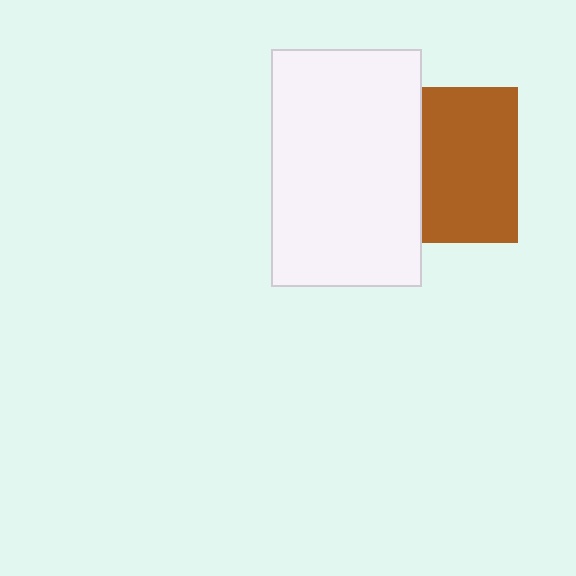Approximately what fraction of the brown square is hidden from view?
Roughly 38% of the brown square is hidden behind the white rectangle.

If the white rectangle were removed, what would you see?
You would see the complete brown square.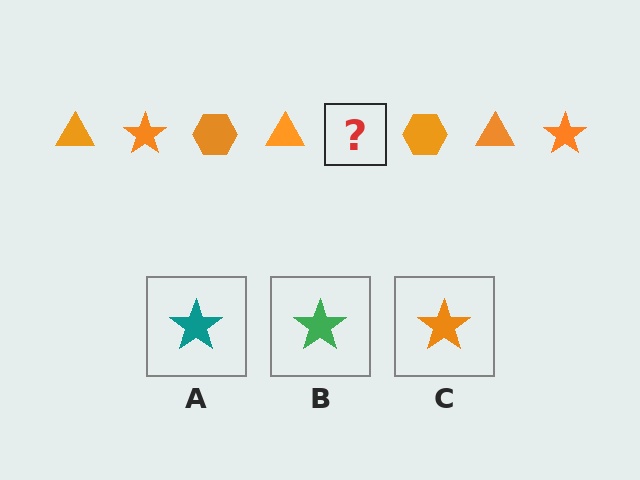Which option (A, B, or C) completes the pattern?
C.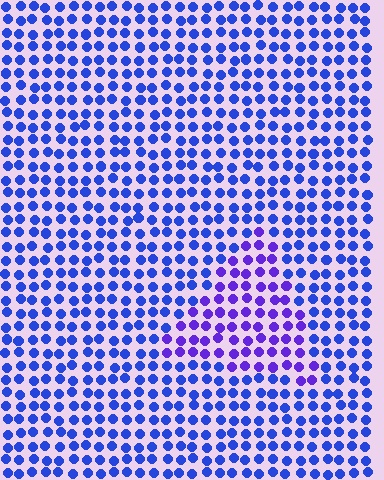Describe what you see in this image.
The image is filled with small blue elements in a uniform arrangement. A triangle-shaped region is visible where the elements are tinted to a slightly different hue, forming a subtle color boundary.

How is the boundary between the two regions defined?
The boundary is defined purely by a slight shift in hue (about 31 degrees). Spacing, size, and orientation are identical on both sides.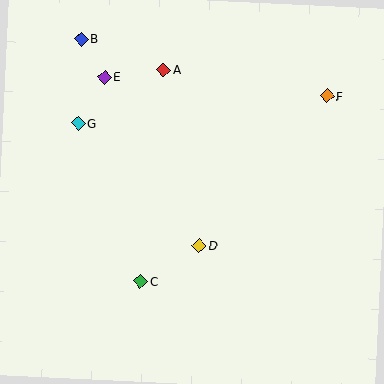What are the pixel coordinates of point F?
Point F is at (327, 96).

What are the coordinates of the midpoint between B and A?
The midpoint between B and A is at (122, 54).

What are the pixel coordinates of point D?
Point D is at (199, 246).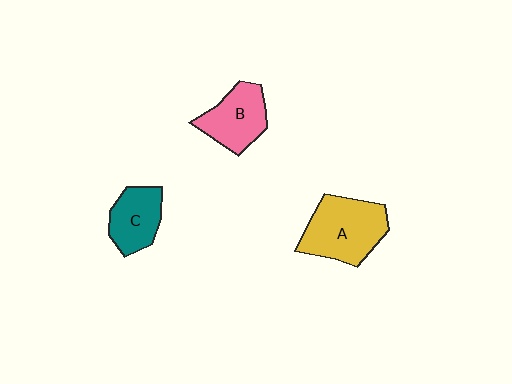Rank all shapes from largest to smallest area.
From largest to smallest: A (yellow), B (pink), C (teal).